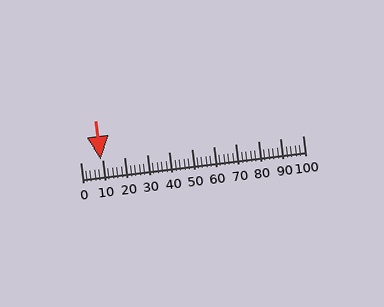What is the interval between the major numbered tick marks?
The major tick marks are spaced 10 units apart.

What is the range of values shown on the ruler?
The ruler shows values from 0 to 100.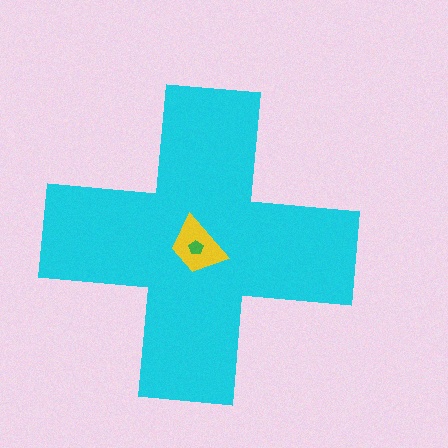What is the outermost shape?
The cyan cross.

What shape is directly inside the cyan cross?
The yellow trapezoid.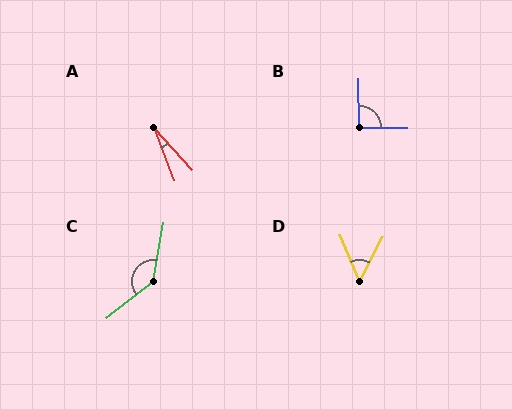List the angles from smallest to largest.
A (21°), D (50°), B (90°), C (137°).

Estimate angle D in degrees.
Approximately 50 degrees.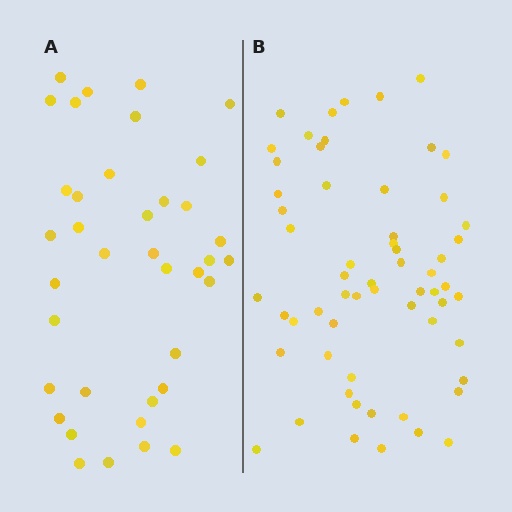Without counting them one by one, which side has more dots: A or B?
Region B (the right region) has more dots.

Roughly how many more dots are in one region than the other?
Region B has approximately 20 more dots than region A.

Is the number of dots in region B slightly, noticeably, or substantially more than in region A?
Region B has substantially more. The ratio is roughly 1.6 to 1.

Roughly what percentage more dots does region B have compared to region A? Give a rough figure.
About 60% more.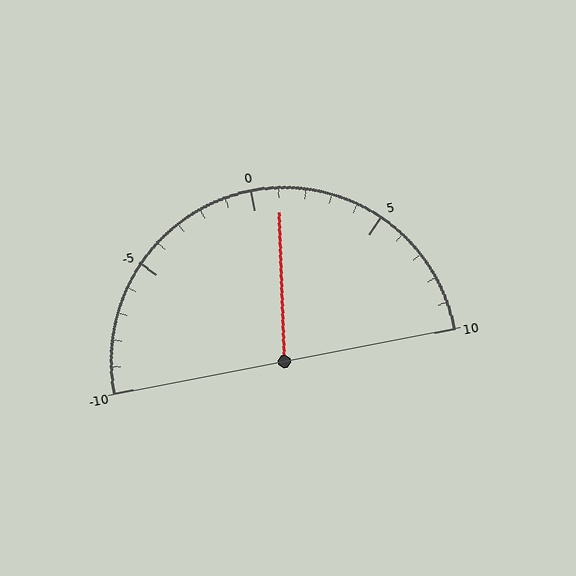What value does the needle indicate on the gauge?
The needle indicates approximately 1.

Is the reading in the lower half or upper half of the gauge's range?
The reading is in the upper half of the range (-10 to 10).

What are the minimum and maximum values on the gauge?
The gauge ranges from -10 to 10.